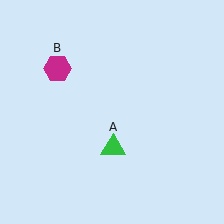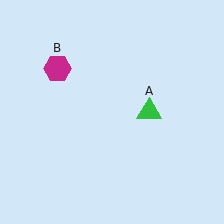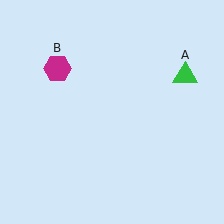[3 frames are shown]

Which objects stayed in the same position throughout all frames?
Magenta hexagon (object B) remained stationary.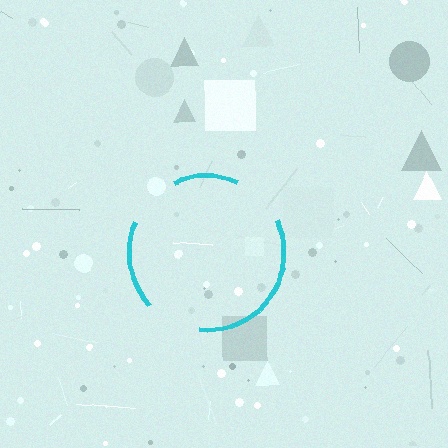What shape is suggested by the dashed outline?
The dashed outline suggests a circle.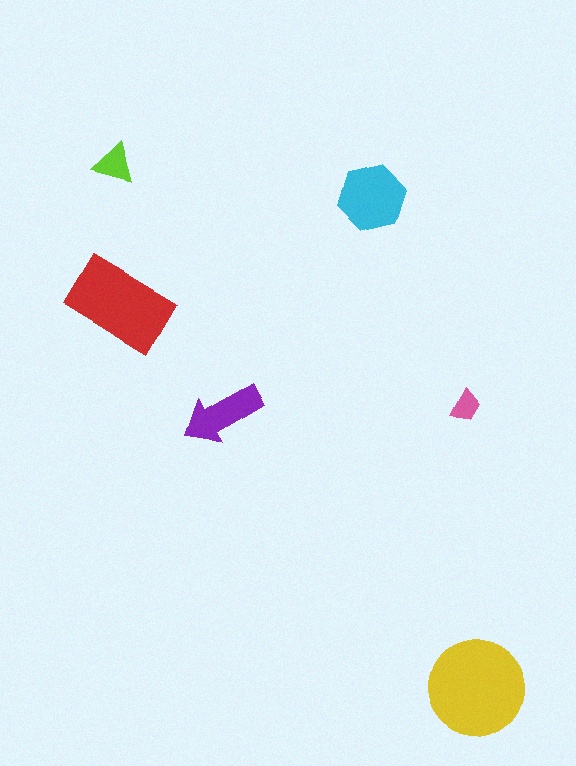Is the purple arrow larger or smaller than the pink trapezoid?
Larger.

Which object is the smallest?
The pink trapezoid.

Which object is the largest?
The yellow circle.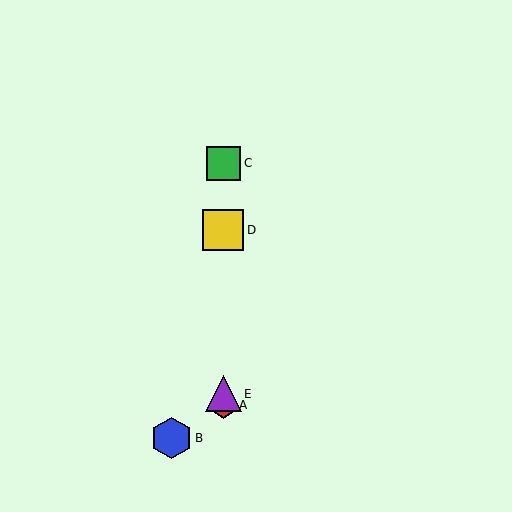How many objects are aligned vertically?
4 objects (A, C, D, E) are aligned vertically.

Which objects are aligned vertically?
Objects A, C, D, E are aligned vertically.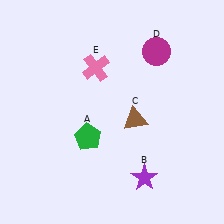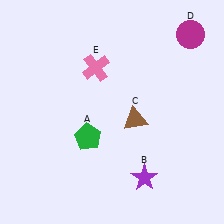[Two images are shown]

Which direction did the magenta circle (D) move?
The magenta circle (D) moved right.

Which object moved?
The magenta circle (D) moved right.